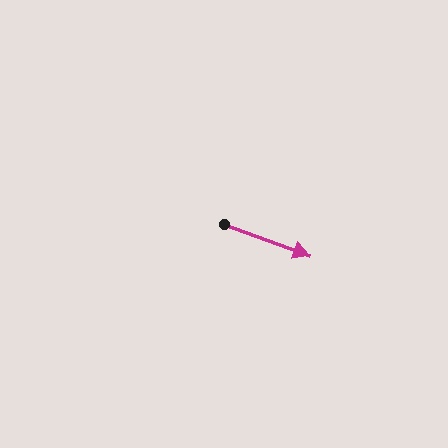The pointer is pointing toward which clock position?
Roughly 4 o'clock.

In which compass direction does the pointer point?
East.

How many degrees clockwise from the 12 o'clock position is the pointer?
Approximately 110 degrees.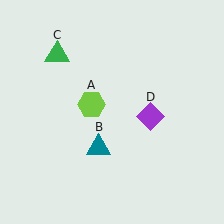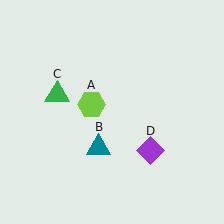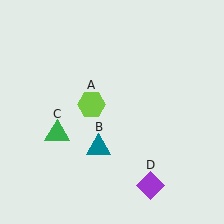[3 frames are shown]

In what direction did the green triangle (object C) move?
The green triangle (object C) moved down.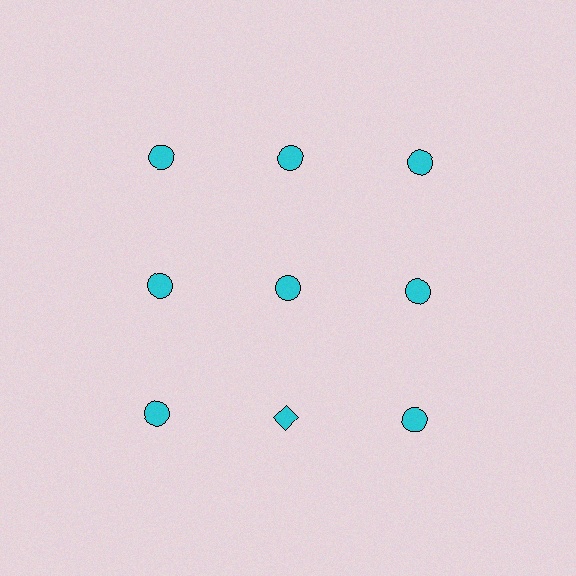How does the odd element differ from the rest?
It has a different shape: diamond instead of circle.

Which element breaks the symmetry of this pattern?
The cyan diamond in the third row, second from left column breaks the symmetry. All other shapes are cyan circles.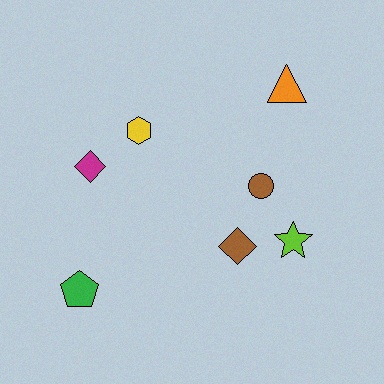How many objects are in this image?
There are 7 objects.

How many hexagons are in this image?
There is 1 hexagon.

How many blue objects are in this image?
There are no blue objects.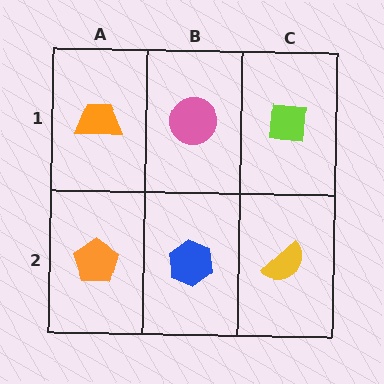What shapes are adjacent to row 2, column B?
A pink circle (row 1, column B), an orange pentagon (row 2, column A), a yellow semicircle (row 2, column C).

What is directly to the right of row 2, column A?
A blue hexagon.